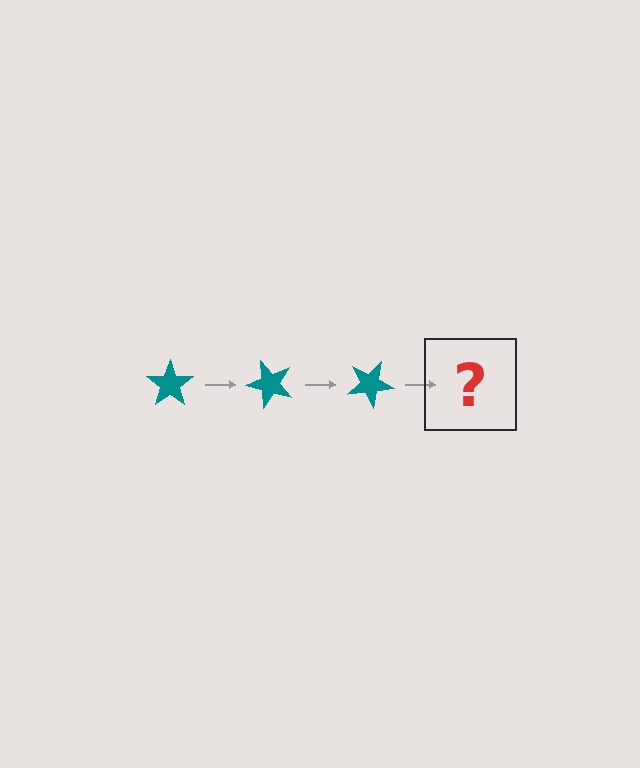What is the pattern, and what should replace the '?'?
The pattern is that the star rotates 50 degrees each step. The '?' should be a teal star rotated 150 degrees.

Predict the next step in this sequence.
The next step is a teal star rotated 150 degrees.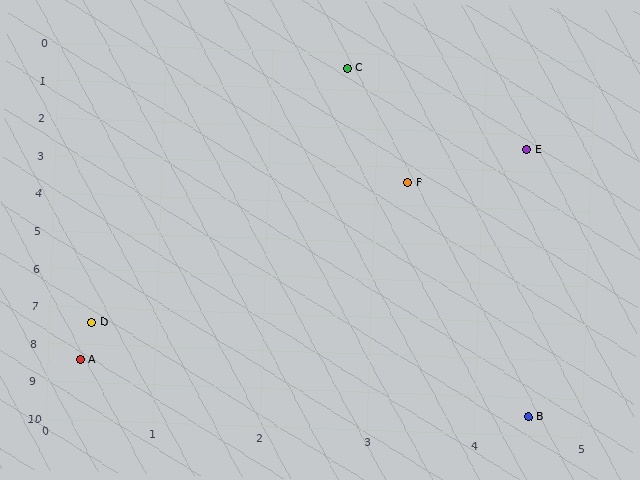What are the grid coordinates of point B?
Point B is at approximately (4.5, 9.5).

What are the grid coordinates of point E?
Point E is at approximately (4.4, 2.4).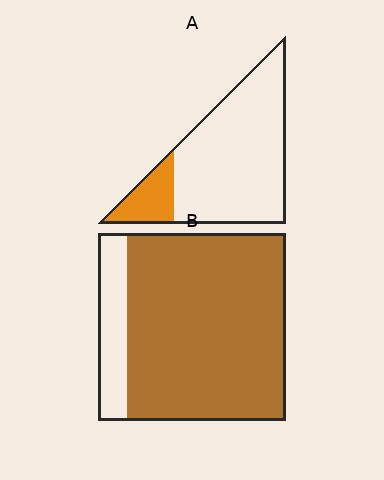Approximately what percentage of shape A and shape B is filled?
A is approximately 15% and B is approximately 85%.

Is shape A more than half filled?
No.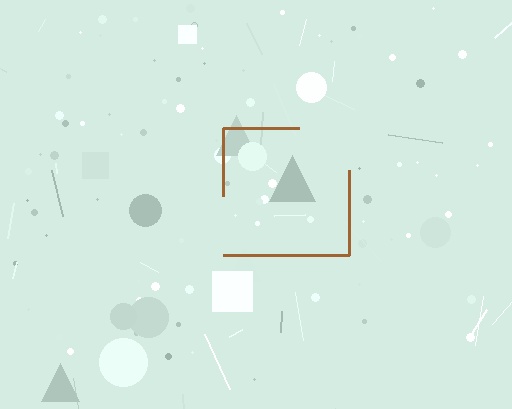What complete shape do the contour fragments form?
The contour fragments form a square.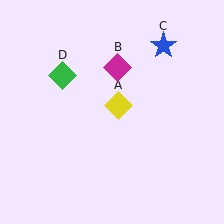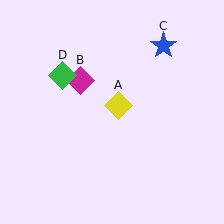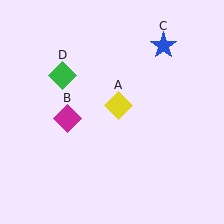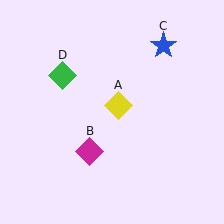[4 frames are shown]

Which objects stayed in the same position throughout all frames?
Yellow diamond (object A) and blue star (object C) and green diamond (object D) remained stationary.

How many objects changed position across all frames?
1 object changed position: magenta diamond (object B).